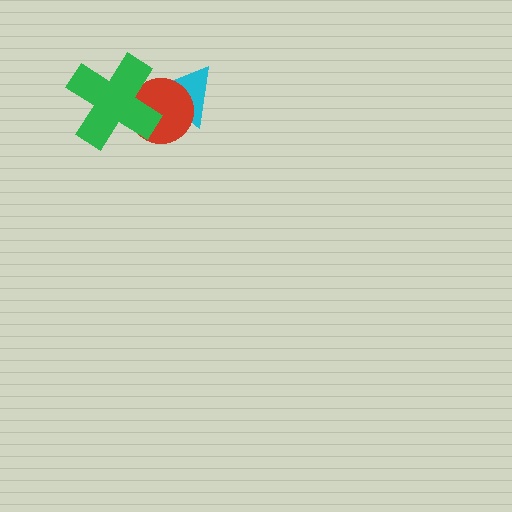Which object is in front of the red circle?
The green cross is in front of the red circle.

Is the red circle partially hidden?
Yes, it is partially covered by another shape.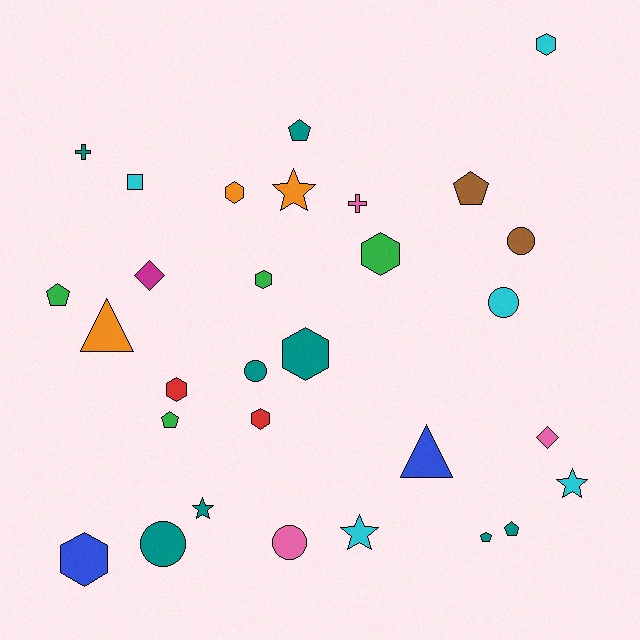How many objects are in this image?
There are 30 objects.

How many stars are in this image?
There are 4 stars.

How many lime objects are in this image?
There are no lime objects.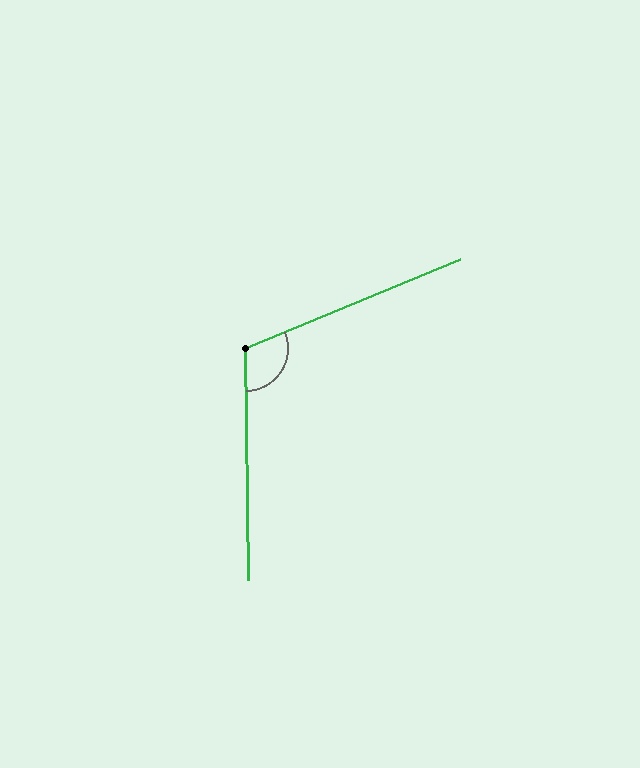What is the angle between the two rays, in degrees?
Approximately 112 degrees.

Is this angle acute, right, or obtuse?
It is obtuse.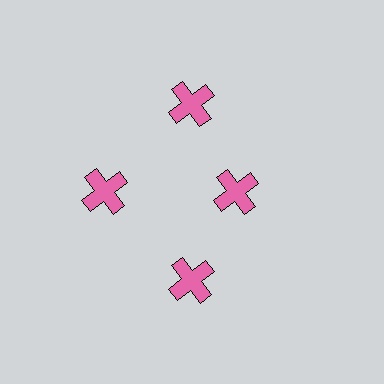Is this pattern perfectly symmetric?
No. The 4 pink crosses are arranged in a ring, but one element near the 3 o'clock position is pulled inward toward the center, breaking the 4-fold rotational symmetry.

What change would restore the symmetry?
The symmetry would be restored by moving it outward, back onto the ring so that all 4 crosses sit at equal angles and equal distance from the center.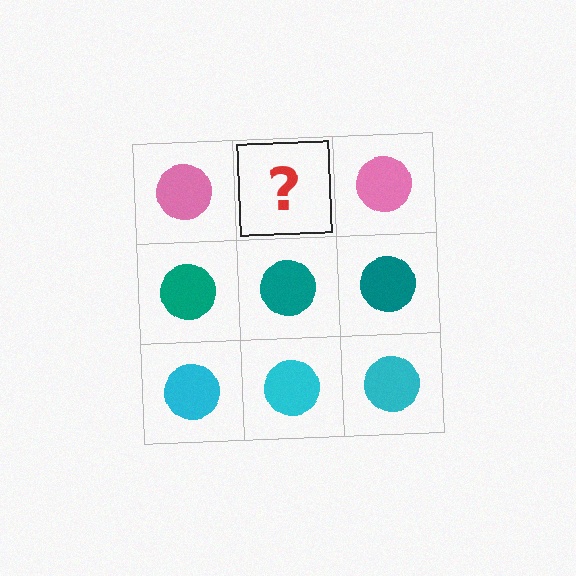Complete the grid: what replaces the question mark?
The question mark should be replaced with a pink circle.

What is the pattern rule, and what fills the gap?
The rule is that each row has a consistent color. The gap should be filled with a pink circle.